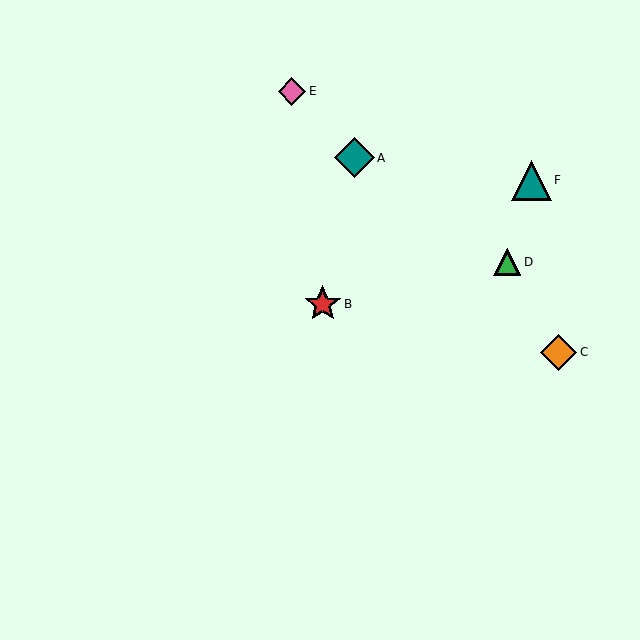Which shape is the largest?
The teal triangle (labeled F) is the largest.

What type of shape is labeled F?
Shape F is a teal triangle.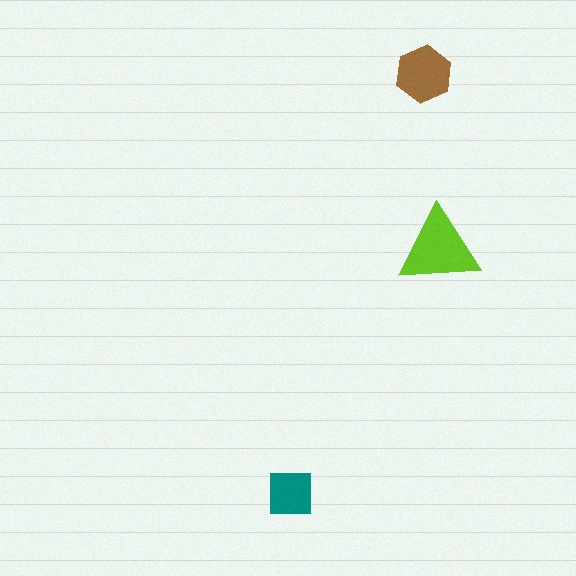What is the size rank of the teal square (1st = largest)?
3rd.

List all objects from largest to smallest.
The lime triangle, the brown hexagon, the teal square.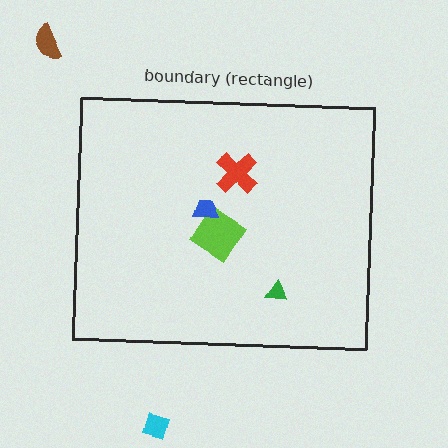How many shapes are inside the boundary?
4 inside, 2 outside.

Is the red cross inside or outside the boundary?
Inside.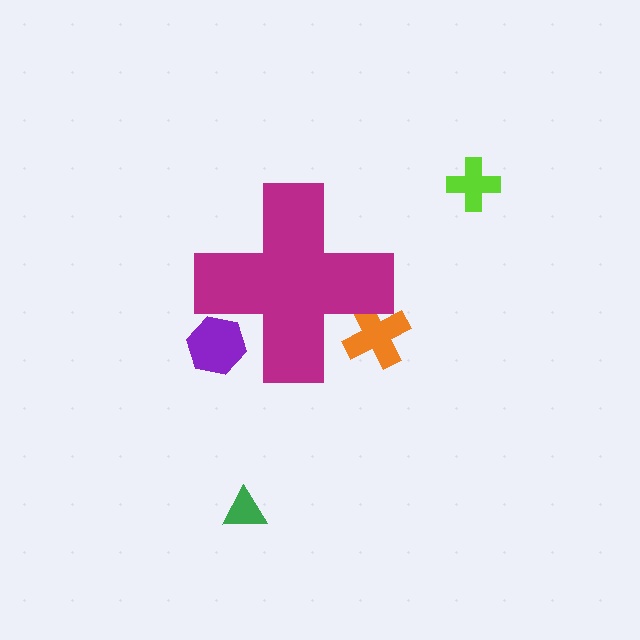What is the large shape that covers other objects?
A magenta cross.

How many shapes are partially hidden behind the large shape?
2 shapes are partially hidden.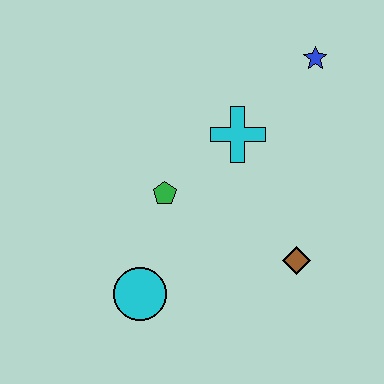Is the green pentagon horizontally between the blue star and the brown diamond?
No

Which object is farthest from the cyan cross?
The cyan circle is farthest from the cyan cross.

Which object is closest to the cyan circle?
The green pentagon is closest to the cyan circle.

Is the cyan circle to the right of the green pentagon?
No